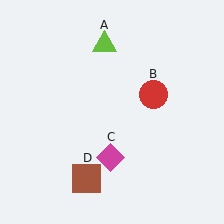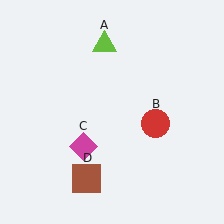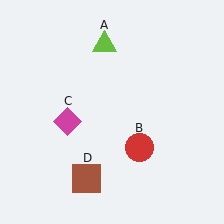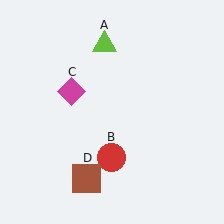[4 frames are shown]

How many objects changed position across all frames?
2 objects changed position: red circle (object B), magenta diamond (object C).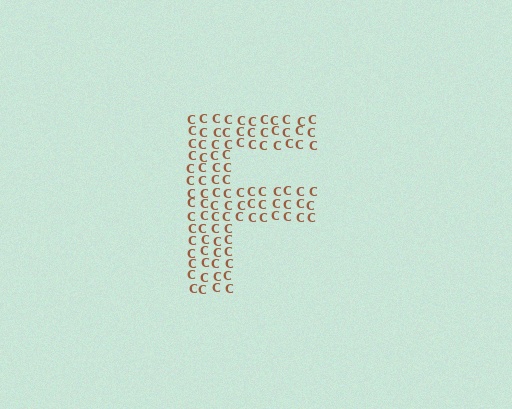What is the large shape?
The large shape is the letter F.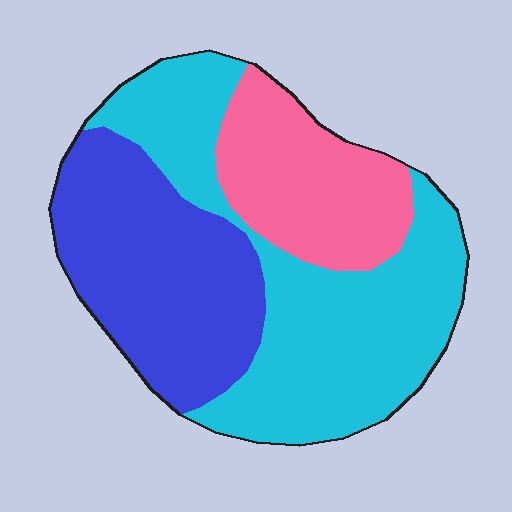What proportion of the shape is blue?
Blue takes up between a quarter and a half of the shape.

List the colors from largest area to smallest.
From largest to smallest: cyan, blue, pink.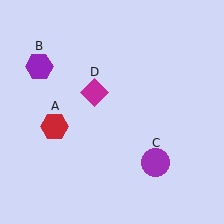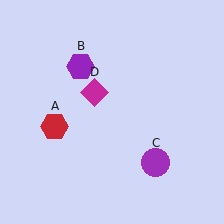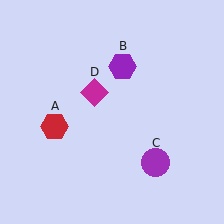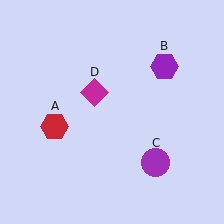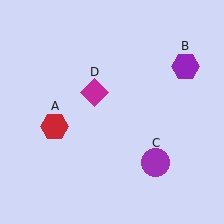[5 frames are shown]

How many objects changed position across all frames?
1 object changed position: purple hexagon (object B).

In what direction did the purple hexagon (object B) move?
The purple hexagon (object B) moved right.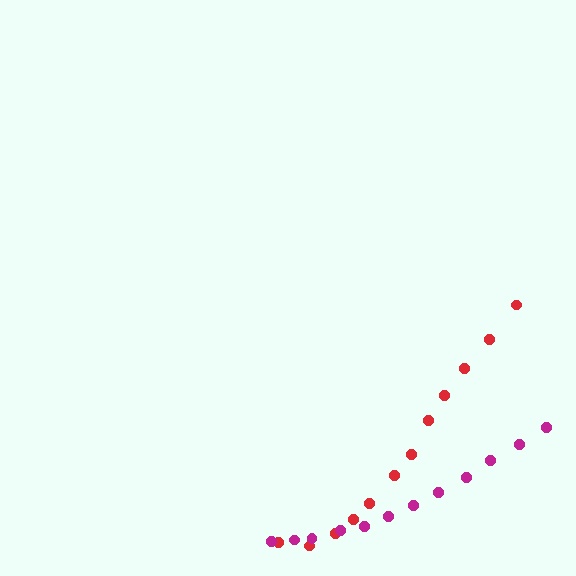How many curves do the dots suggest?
There are 2 distinct paths.